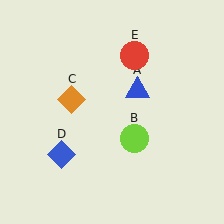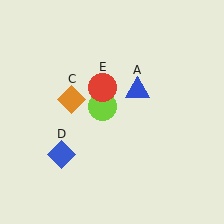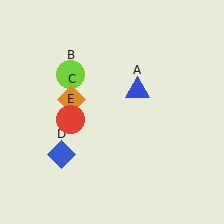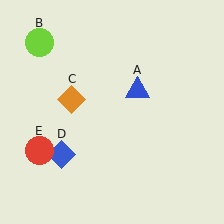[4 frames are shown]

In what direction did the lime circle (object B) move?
The lime circle (object B) moved up and to the left.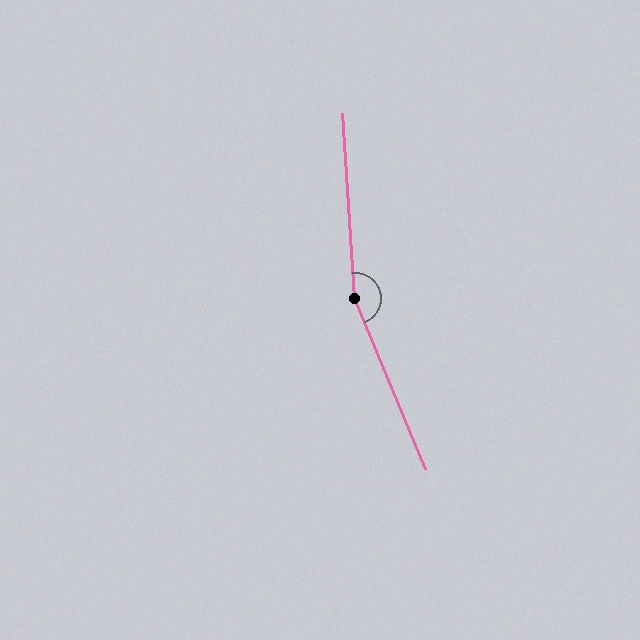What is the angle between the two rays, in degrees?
Approximately 161 degrees.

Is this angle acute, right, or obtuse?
It is obtuse.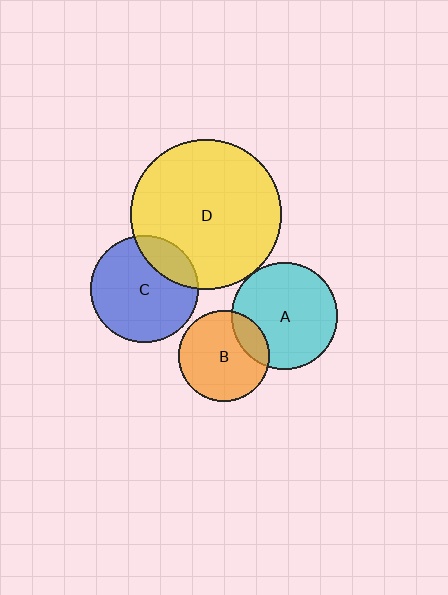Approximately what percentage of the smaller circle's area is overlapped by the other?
Approximately 20%.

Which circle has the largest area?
Circle D (yellow).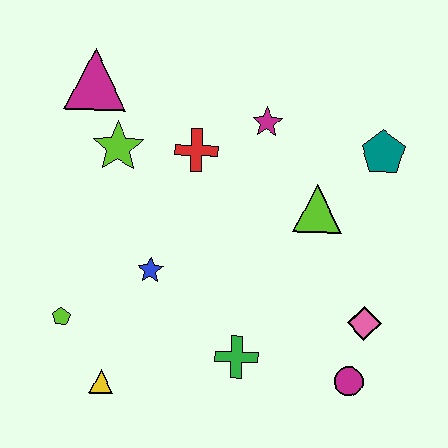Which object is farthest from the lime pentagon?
The teal pentagon is farthest from the lime pentagon.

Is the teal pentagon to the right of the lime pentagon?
Yes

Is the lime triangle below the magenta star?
Yes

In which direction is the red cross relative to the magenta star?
The red cross is to the left of the magenta star.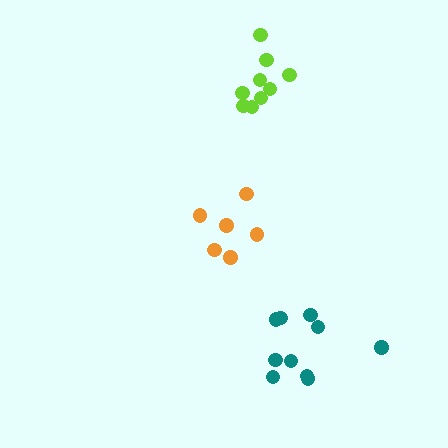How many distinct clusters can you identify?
There are 3 distinct clusters.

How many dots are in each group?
Group 1: 10 dots, Group 2: 6 dots, Group 3: 9 dots (25 total).